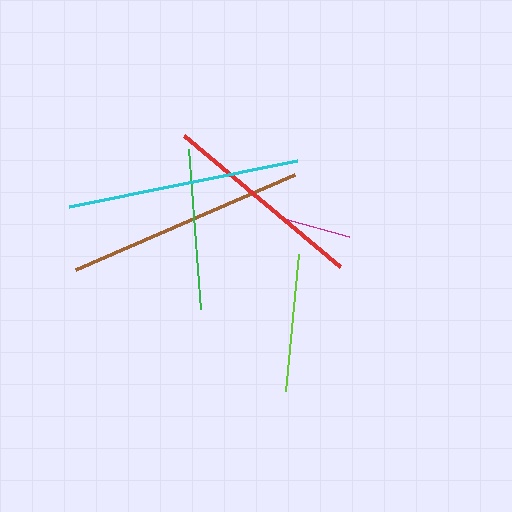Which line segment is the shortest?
The magenta line is the shortest at approximately 68 pixels.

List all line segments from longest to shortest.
From longest to shortest: brown, cyan, red, green, lime, magenta.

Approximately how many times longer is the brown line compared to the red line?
The brown line is approximately 1.2 times the length of the red line.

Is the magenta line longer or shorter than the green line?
The green line is longer than the magenta line.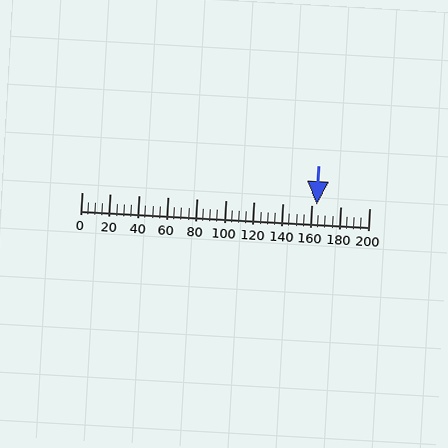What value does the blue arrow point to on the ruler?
The blue arrow points to approximately 164.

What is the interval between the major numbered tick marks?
The major tick marks are spaced 20 units apart.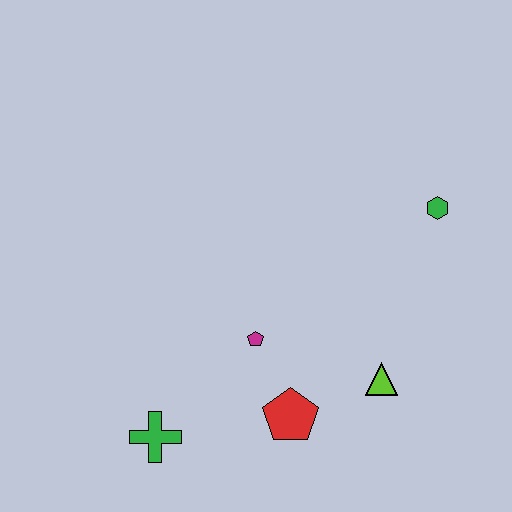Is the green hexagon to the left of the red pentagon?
No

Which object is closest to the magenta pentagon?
The red pentagon is closest to the magenta pentagon.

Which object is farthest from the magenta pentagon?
The green hexagon is farthest from the magenta pentagon.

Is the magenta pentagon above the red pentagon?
Yes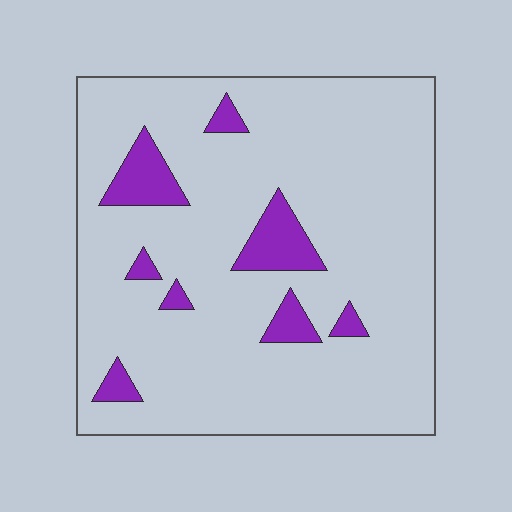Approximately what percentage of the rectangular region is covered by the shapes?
Approximately 10%.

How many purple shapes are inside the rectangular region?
8.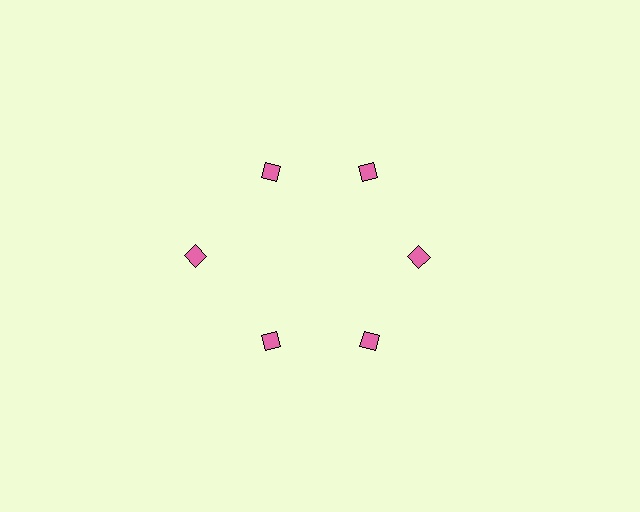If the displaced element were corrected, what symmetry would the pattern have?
It would have 6-fold rotational symmetry — the pattern would map onto itself every 60 degrees.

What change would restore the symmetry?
The symmetry would be restored by moving it inward, back onto the ring so that all 6 diamonds sit at equal angles and equal distance from the center.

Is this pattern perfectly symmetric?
No. The 6 pink diamonds are arranged in a ring, but one element near the 9 o'clock position is pushed outward from the center, breaking the 6-fold rotational symmetry.